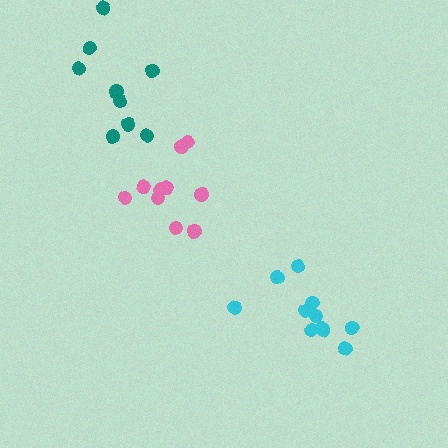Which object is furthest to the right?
The cyan cluster is rightmost.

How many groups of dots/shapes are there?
There are 3 groups.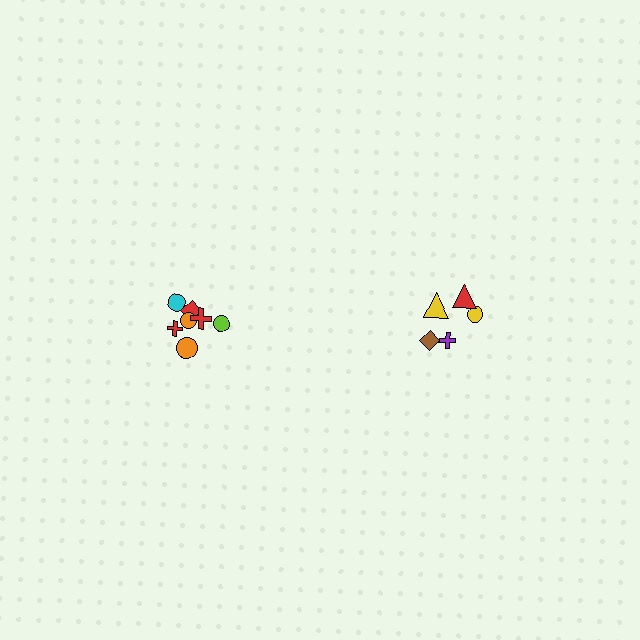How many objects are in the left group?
There are 7 objects.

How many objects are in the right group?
There are 5 objects.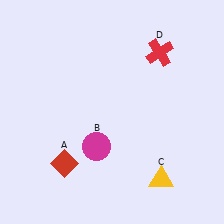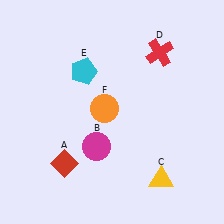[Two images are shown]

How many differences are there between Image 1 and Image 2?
There are 2 differences between the two images.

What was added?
A cyan pentagon (E), an orange circle (F) were added in Image 2.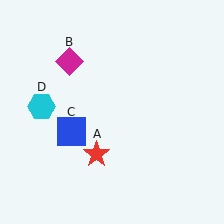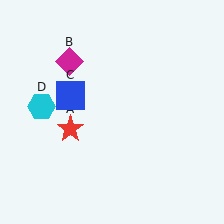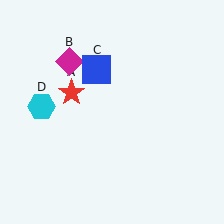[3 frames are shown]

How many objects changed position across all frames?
2 objects changed position: red star (object A), blue square (object C).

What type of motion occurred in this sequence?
The red star (object A), blue square (object C) rotated clockwise around the center of the scene.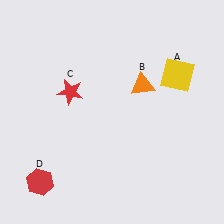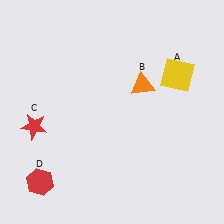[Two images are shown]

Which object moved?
The red star (C) moved left.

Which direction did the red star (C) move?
The red star (C) moved left.